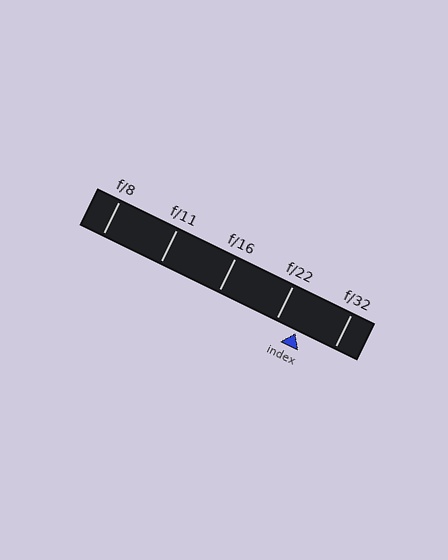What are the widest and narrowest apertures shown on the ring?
The widest aperture shown is f/8 and the narrowest is f/32.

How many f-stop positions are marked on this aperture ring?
There are 5 f-stop positions marked.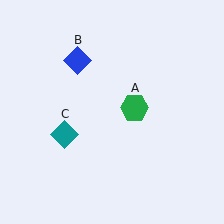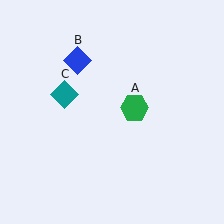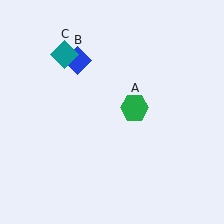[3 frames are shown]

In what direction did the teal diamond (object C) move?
The teal diamond (object C) moved up.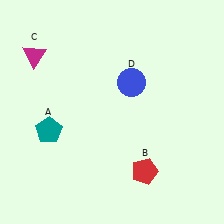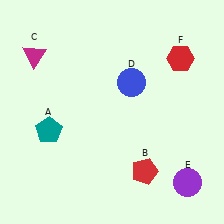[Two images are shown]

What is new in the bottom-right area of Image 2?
A purple circle (E) was added in the bottom-right area of Image 2.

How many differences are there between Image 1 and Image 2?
There are 2 differences between the two images.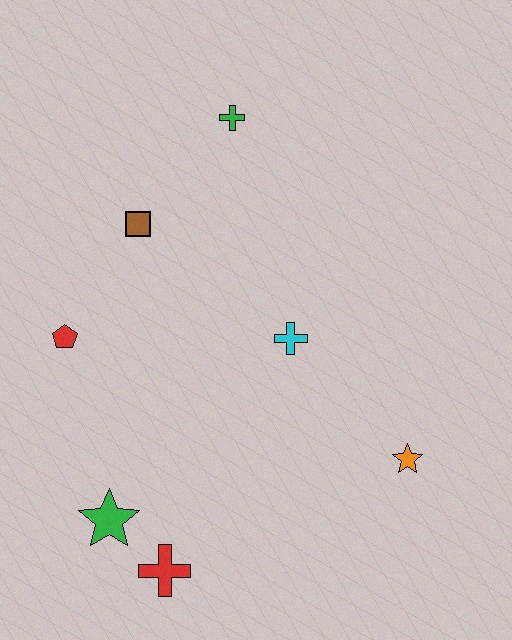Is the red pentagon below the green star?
No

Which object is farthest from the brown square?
The orange star is farthest from the brown square.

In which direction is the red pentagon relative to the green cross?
The red pentagon is below the green cross.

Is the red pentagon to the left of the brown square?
Yes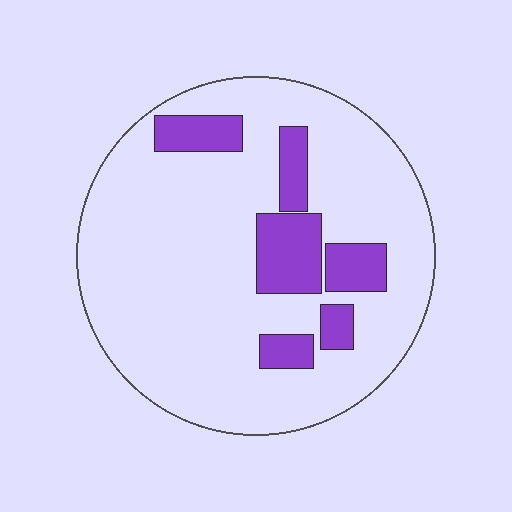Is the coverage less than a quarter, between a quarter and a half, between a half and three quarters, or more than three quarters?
Less than a quarter.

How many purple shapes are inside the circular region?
6.